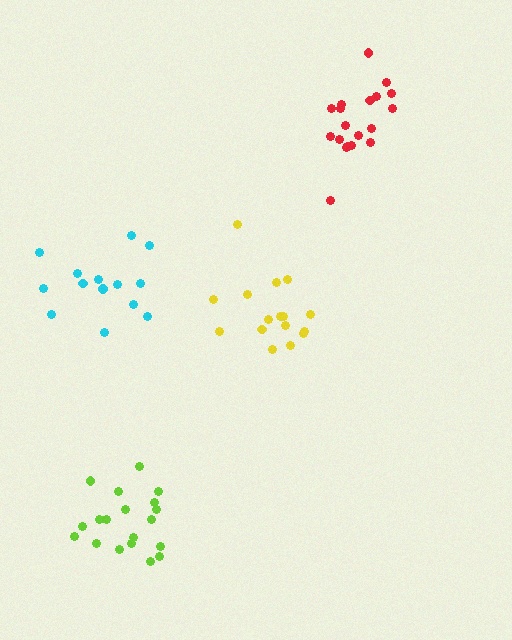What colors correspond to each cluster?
The clusters are colored: red, cyan, yellow, lime.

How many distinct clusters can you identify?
There are 4 distinct clusters.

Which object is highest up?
The red cluster is topmost.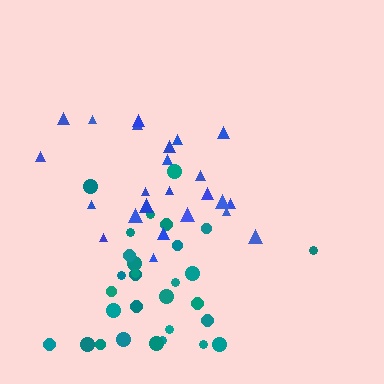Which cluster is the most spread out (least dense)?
Teal.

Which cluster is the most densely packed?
Blue.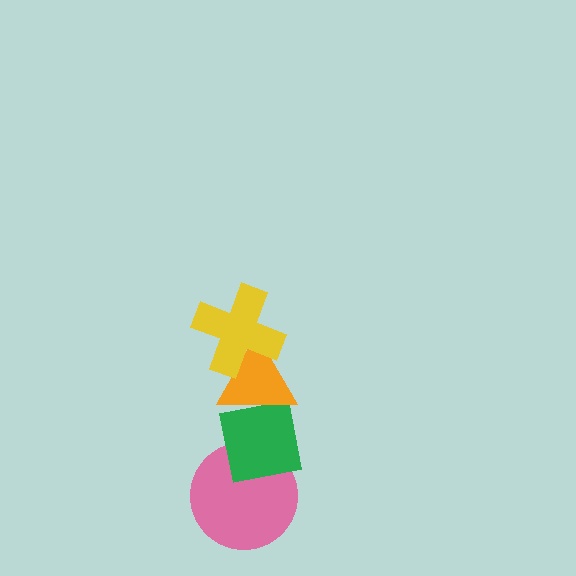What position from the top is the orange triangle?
The orange triangle is 2nd from the top.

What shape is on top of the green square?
The orange triangle is on top of the green square.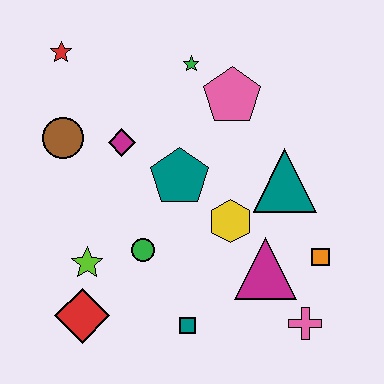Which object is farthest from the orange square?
The red star is farthest from the orange square.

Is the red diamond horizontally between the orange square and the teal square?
No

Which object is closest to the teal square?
The green circle is closest to the teal square.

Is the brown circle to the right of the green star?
No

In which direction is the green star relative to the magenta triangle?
The green star is above the magenta triangle.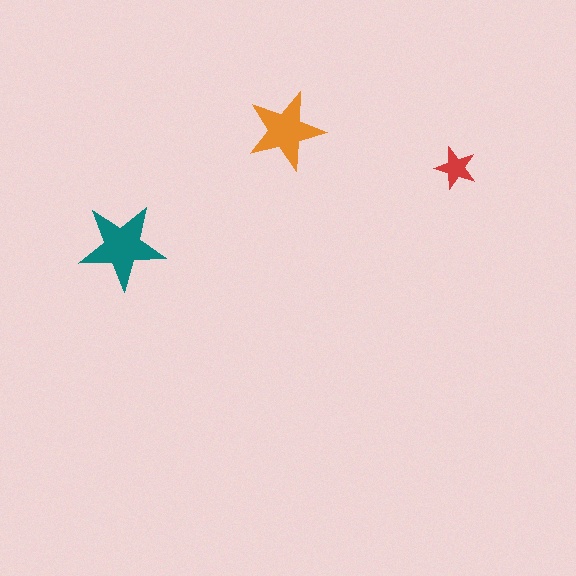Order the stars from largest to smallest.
the teal one, the orange one, the red one.